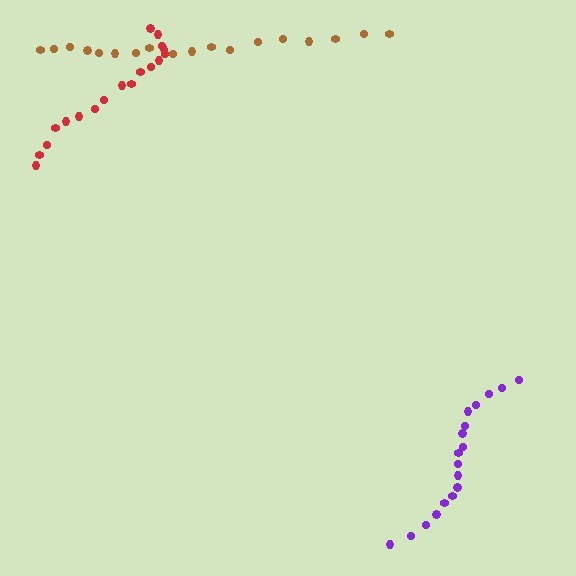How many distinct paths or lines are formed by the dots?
There are 3 distinct paths.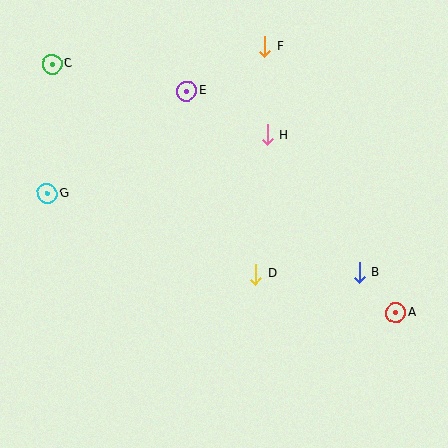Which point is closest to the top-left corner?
Point C is closest to the top-left corner.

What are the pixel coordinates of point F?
Point F is at (265, 47).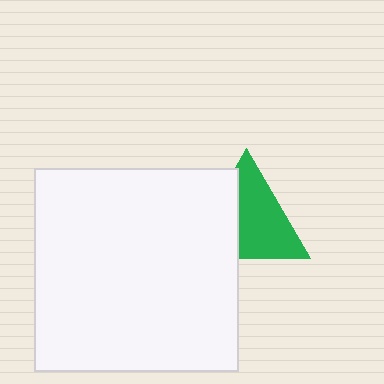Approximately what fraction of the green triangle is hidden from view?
Roughly 39% of the green triangle is hidden behind the white square.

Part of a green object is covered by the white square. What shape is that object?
It is a triangle.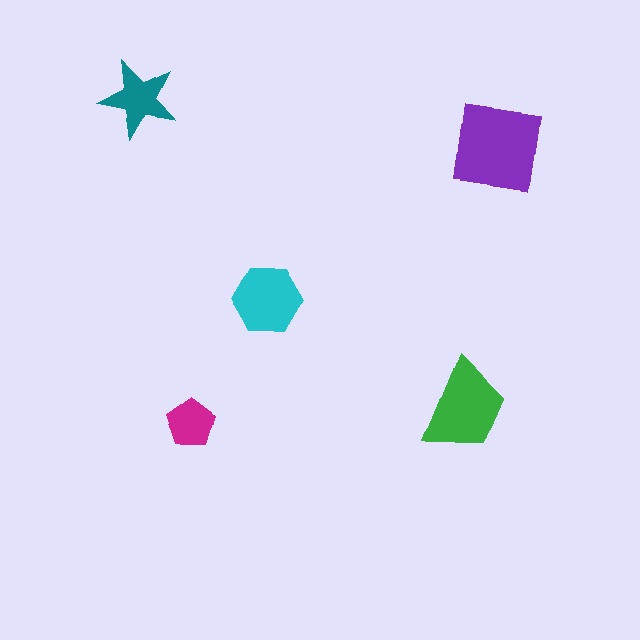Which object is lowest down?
The magenta pentagon is bottommost.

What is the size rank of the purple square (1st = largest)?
1st.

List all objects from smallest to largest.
The magenta pentagon, the teal star, the cyan hexagon, the green trapezoid, the purple square.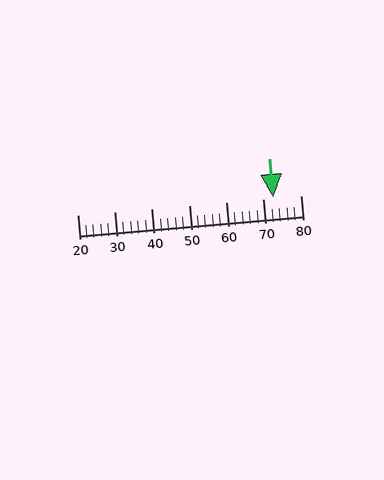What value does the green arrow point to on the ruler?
The green arrow points to approximately 72.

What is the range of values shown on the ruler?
The ruler shows values from 20 to 80.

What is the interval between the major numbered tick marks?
The major tick marks are spaced 10 units apart.